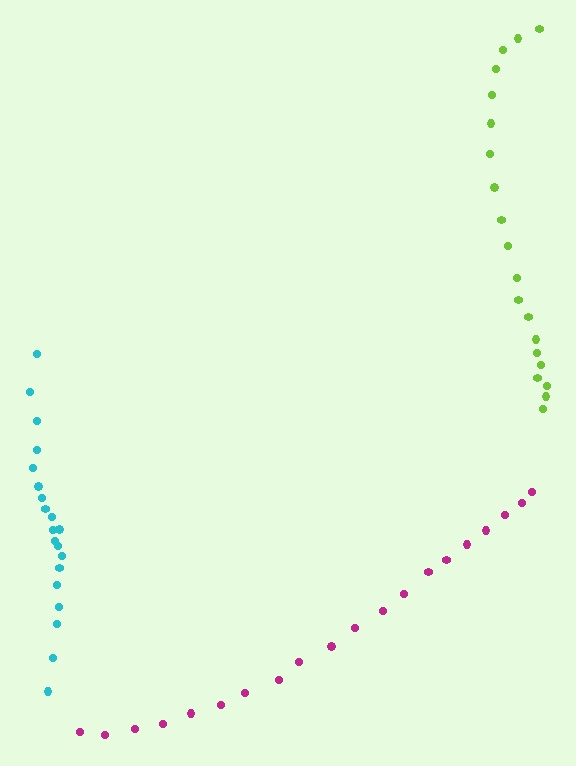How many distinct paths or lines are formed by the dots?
There are 3 distinct paths.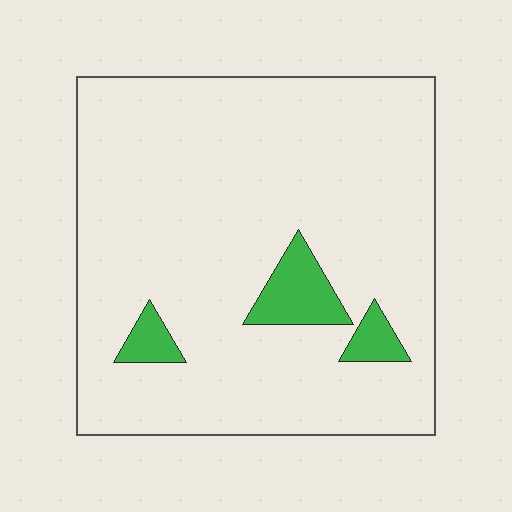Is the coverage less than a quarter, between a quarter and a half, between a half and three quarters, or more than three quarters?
Less than a quarter.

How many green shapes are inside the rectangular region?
3.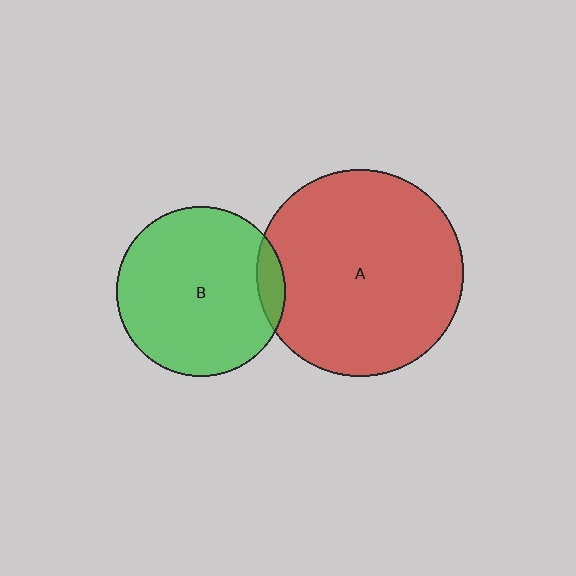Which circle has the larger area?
Circle A (red).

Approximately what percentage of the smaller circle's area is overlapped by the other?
Approximately 10%.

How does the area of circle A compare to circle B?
Approximately 1.5 times.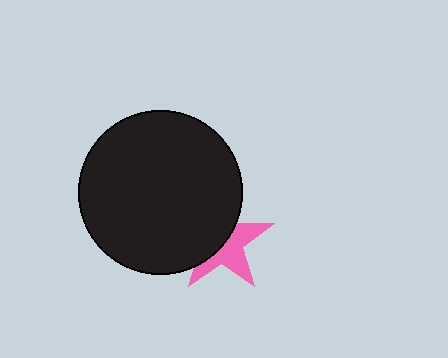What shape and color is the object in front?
The object in front is a black circle.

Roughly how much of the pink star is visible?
About half of it is visible (roughly 49%).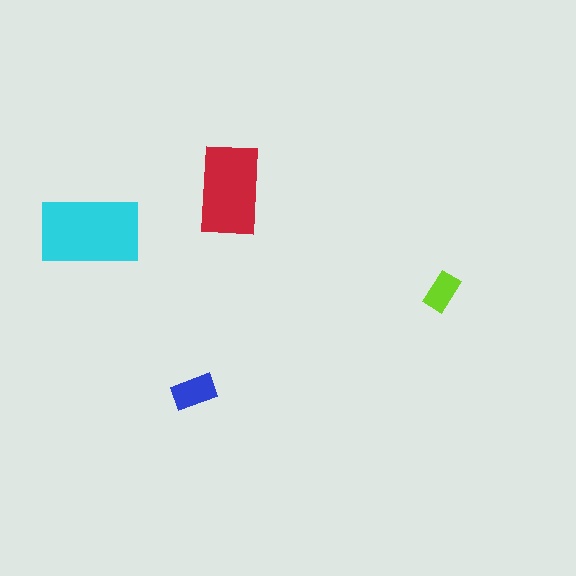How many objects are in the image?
There are 4 objects in the image.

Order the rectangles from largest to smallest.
the cyan one, the red one, the blue one, the lime one.